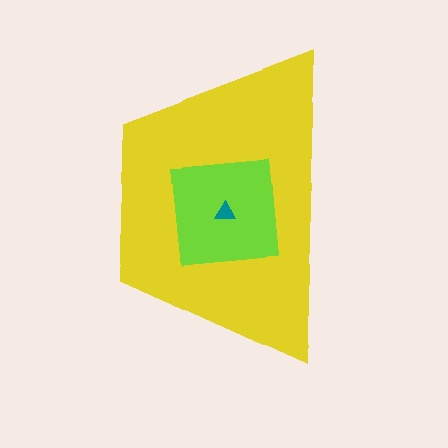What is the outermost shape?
The yellow trapezoid.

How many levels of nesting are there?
3.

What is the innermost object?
The teal triangle.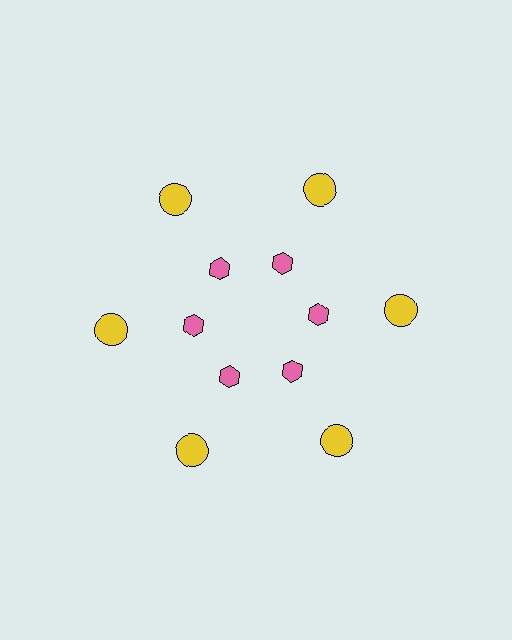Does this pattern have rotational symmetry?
Yes, this pattern has 6-fold rotational symmetry. It looks the same after rotating 60 degrees around the center.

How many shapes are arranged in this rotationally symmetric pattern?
There are 12 shapes, arranged in 6 groups of 2.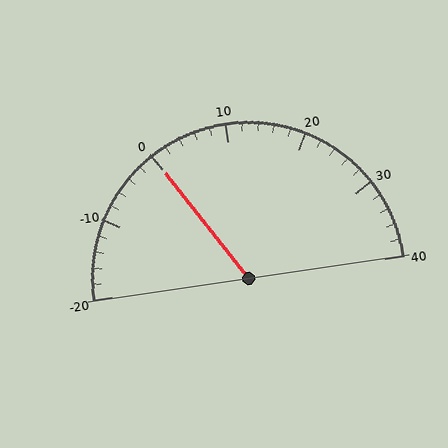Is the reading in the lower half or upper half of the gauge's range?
The reading is in the lower half of the range (-20 to 40).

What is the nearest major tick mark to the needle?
The nearest major tick mark is 0.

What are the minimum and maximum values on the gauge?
The gauge ranges from -20 to 40.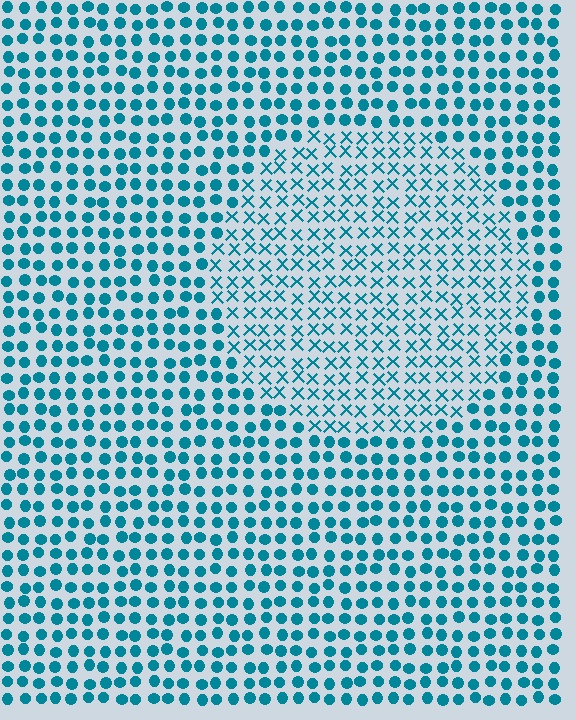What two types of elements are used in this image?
The image uses X marks inside the circle region and circles outside it.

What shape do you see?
I see a circle.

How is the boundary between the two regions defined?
The boundary is defined by a change in element shape: X marks inside vs. circles outside. All elements share the same color and spacing.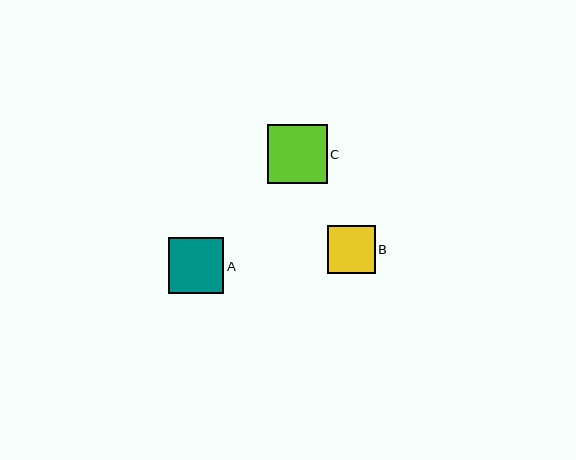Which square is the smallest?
Square B is the smallest with a size of approximately 47 pixels.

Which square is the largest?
Square C is the largest with a size of approximately 59 pixels.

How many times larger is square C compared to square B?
Square C is approximately 1.3 times the size of square B.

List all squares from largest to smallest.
From largest to smallest: C, A, B.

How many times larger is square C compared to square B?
Square C is approximately 1.3 times the size of square B.